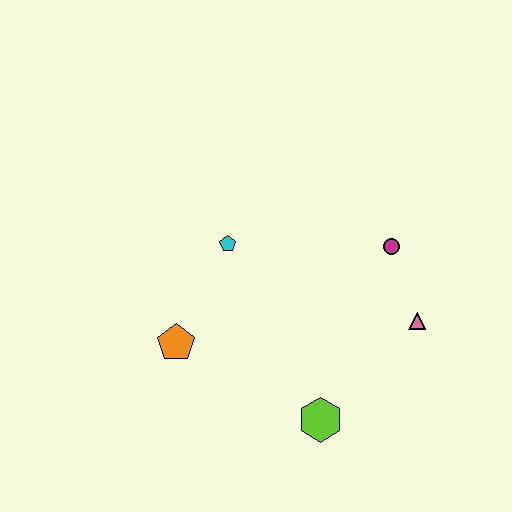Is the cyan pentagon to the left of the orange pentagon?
No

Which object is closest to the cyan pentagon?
The orange pentagon is closest to the cyan pentagon.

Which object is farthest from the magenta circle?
The orange pentagon is farthest from the magenta circle.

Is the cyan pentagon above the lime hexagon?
Yes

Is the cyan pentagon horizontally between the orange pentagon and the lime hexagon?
Yes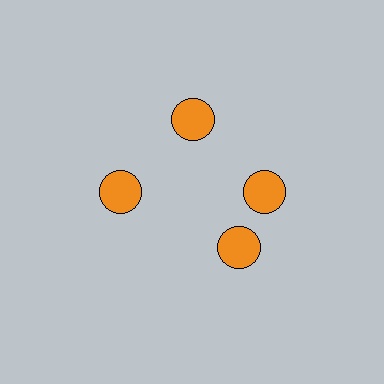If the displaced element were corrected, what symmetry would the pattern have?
It would have 4-fold rotational symmetry — the pattern would map onto itself every 90 degrees.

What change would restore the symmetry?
The symmetry would be restored by rotating it back into even spacing with its neighbors so that all 4 circles sit at equal angles and equal distance from the center.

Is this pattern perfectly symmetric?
No. The 4 orange circles are arranged in a ring, but one element near the 6 o'clock position is rotated out of alignment along the ring, breaking the 4-fold rotational symmetry.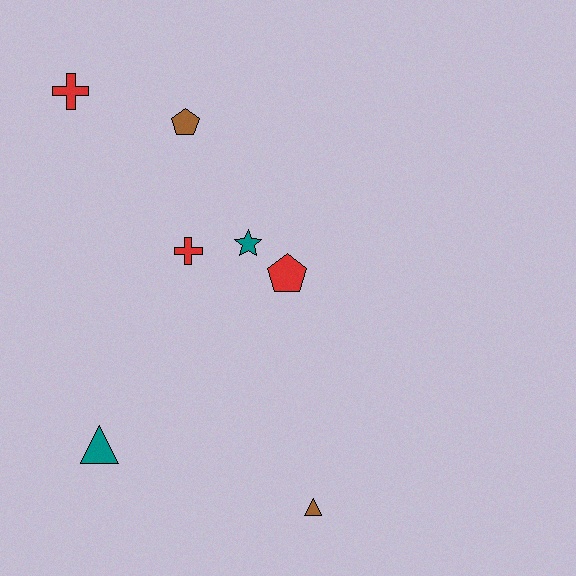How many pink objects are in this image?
There are no pink objects.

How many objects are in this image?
There are 7 objects.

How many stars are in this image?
There is 1 star.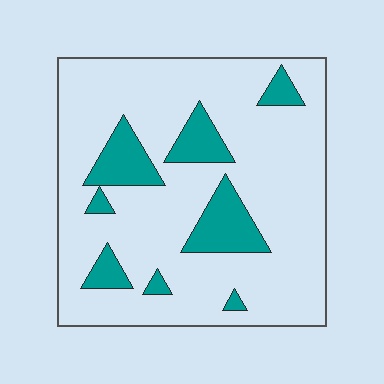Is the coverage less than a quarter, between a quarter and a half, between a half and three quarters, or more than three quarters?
Less than a quarter.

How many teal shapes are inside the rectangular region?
8.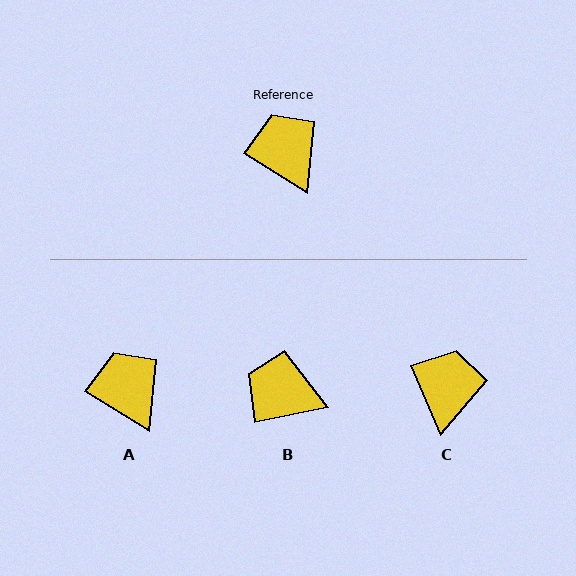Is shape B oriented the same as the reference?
No, it is off by about 43 degrees.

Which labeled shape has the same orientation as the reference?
A.